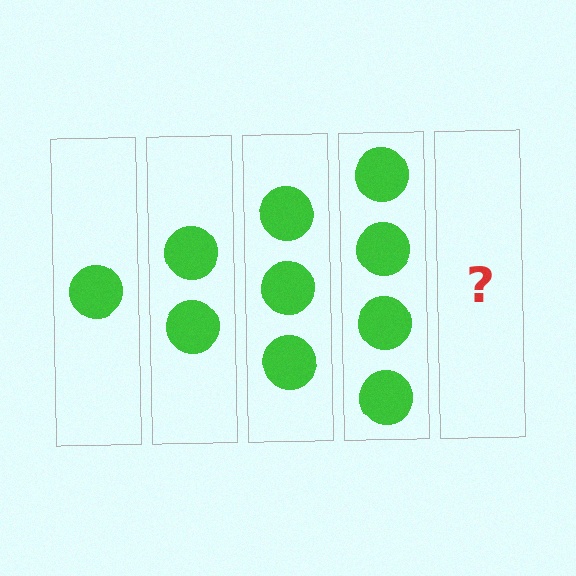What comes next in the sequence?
The next element should be 5 circles.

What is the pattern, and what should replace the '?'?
The pattern is that each step adds one more circle. The '?' should be 5 circles.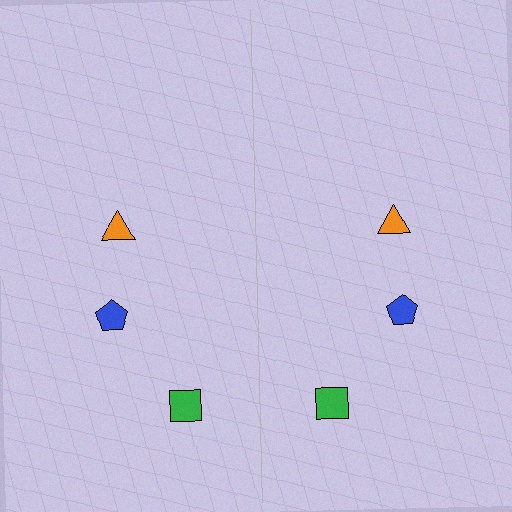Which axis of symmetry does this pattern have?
The pattern has a vertical axis of symmetry running through the center of the image.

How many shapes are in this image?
There are 6 shapes in this image.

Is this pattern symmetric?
Yes, this pattern has bilateral (reflection) symmetry.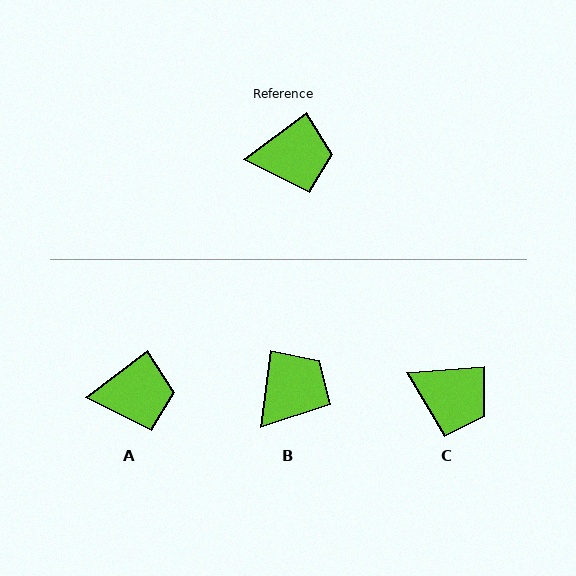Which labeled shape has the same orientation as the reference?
A.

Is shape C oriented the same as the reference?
No, it is off by about 32 degrees.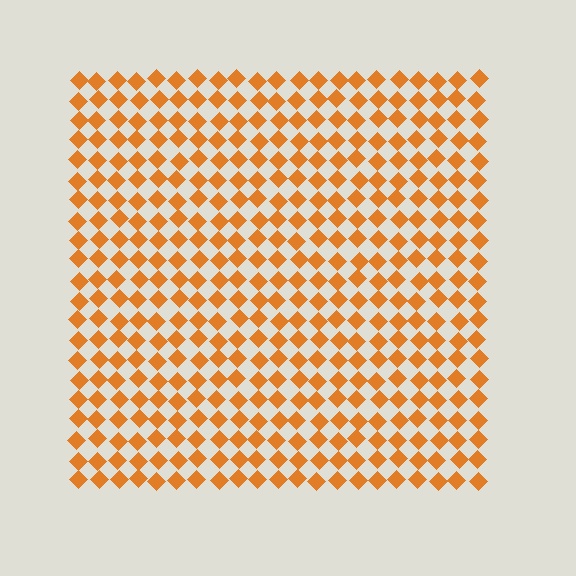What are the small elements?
The small elements are diamonds.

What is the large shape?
The large shape is a square.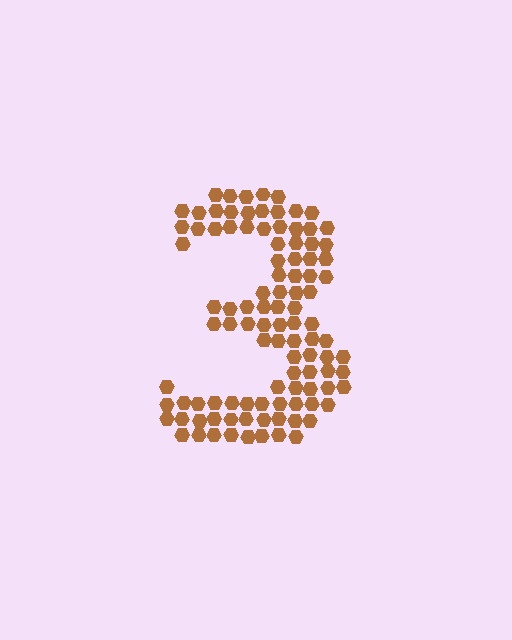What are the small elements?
The small elements are hexagons.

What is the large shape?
The large shape is the digit 3.